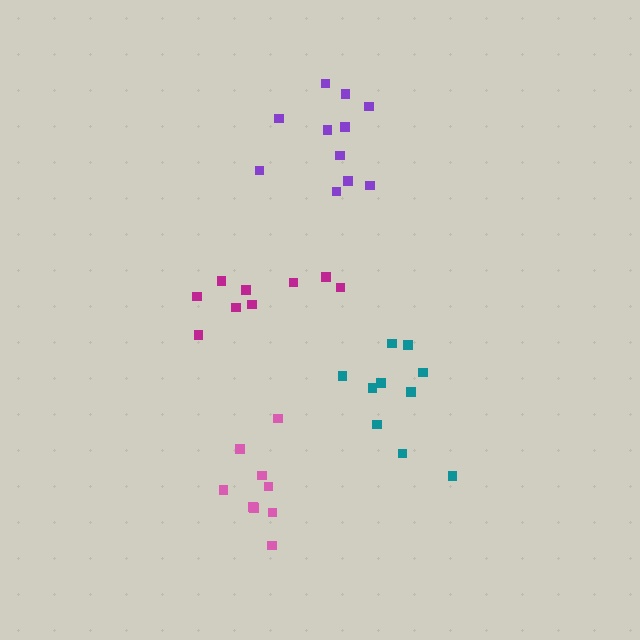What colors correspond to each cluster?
The clusters are colored: teal, pink, purple, magenta.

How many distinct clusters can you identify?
There are 4 distinct clusters.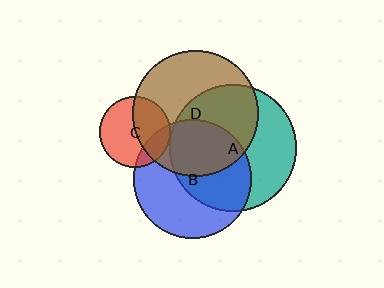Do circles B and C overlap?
Yes.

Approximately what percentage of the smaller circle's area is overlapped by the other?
Approximately 20%.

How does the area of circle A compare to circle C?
Approximately 3.2 times.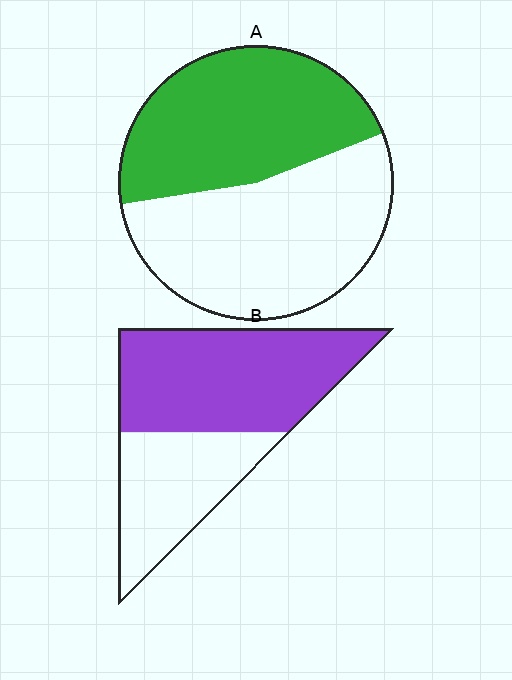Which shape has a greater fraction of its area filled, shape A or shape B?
Shape B.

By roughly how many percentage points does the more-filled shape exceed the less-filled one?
By roughly 15 percentage points (B over A).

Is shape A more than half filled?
Roughly half.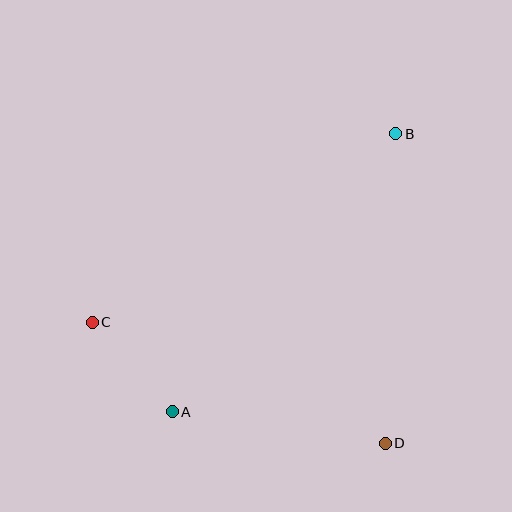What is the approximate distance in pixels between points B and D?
The distance between B and D is approximately 310 pixels.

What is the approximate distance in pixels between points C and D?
The distance between C and D is approximately 317 pixels.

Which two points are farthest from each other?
Points B and C are farthest from each other.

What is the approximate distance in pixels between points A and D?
The distance between A and D is approximately 216 pixels.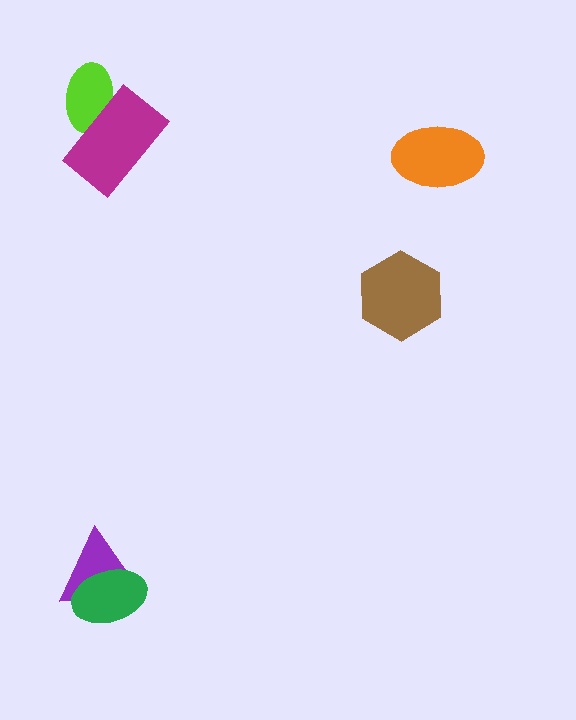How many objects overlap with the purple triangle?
1 object overlaps with the purple triangle.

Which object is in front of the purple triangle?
The green ellipse is in front of the purple triangle.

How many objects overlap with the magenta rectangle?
1 object overlaps with the magenta rectangle.